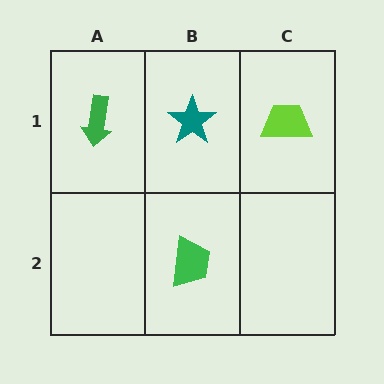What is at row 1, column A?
A green arrow.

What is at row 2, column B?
A green trapezoid.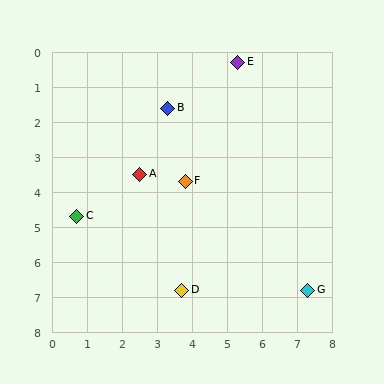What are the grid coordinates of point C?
Point C is at approximately (0.7, 4.7).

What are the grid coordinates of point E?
Point E is at approximately (5.3, 0.3).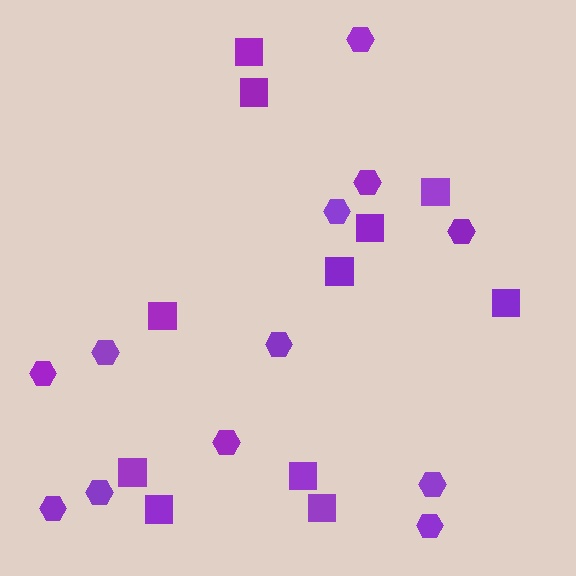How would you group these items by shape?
There are 2 groups: one group of squares (11) and one group of hexagons (12).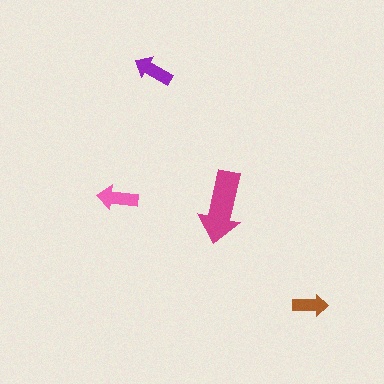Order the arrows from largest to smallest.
the magenta one, the pink one, the purple one, the brown one.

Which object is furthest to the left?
The pink arrow is leftmost.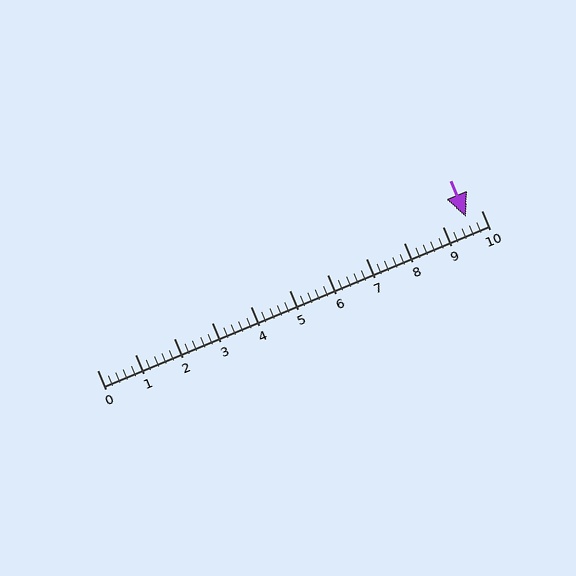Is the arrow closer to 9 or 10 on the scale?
The arrow is closer to 10.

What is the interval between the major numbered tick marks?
The major tick marks are spaced 1 units apart.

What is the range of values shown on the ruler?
The ruler shows values from 0 to 10.